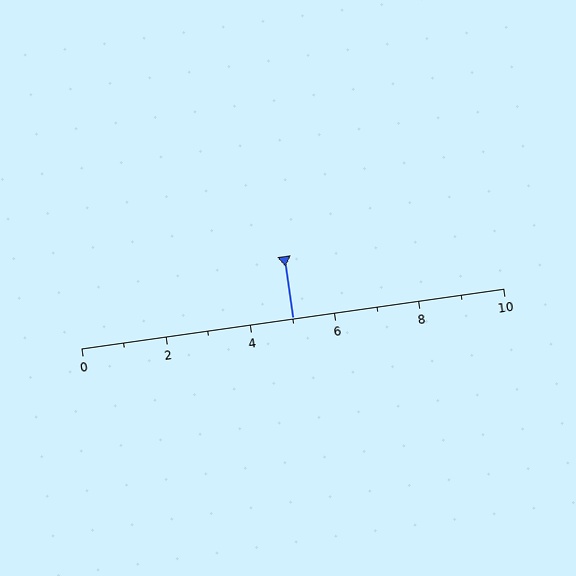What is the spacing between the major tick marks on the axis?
The major ticks are spaced 2 apart.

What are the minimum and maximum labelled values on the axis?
The axis runs from 0 to 10.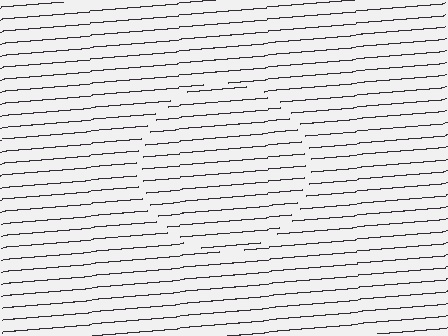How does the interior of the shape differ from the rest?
The interior of the shape contains the same grating, shifted by half a period — the contour is defined by the phase discontinuity where line-ends from the inner and outer gratings abut.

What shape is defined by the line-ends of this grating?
An illusory circle. The interior of the shape contains the same grating, shifted by half a period — the contour is defined by the phase discontinuity where line-ends from the inner and outer gratings abut.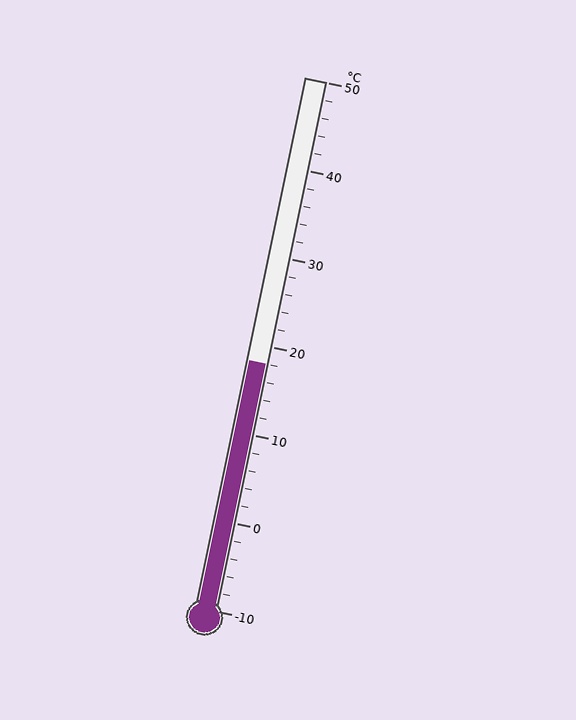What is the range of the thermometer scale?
The thermometer scale ranges from -10°C to 50°C.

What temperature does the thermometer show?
The thermometer shows approximately 18°C.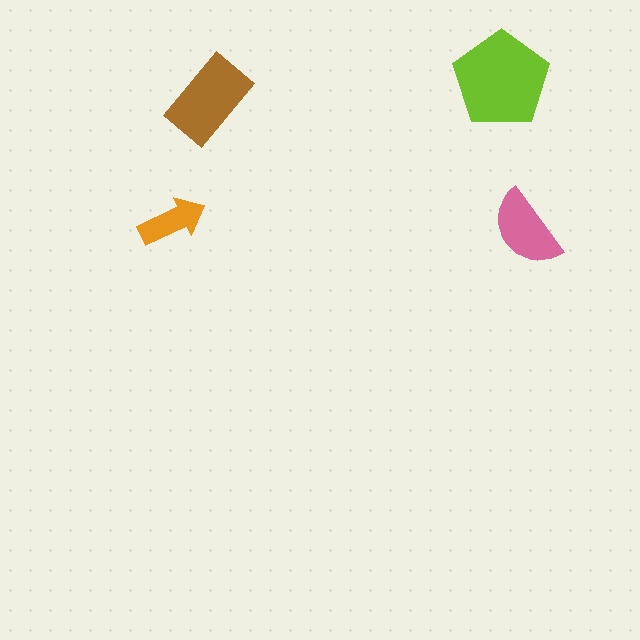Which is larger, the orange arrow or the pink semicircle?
The pink semicircle.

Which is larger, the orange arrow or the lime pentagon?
The lime pentagon.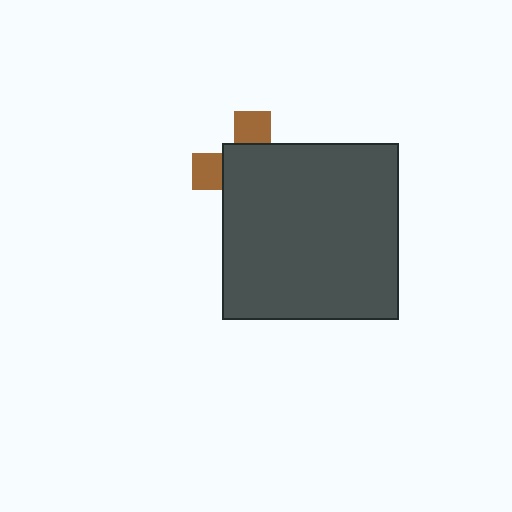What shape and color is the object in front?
The object in front is a dark gray square.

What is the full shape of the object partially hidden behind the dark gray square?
The partially hidden object is a brown cross.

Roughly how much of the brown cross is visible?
A small part of it is visible (roughly 30%).